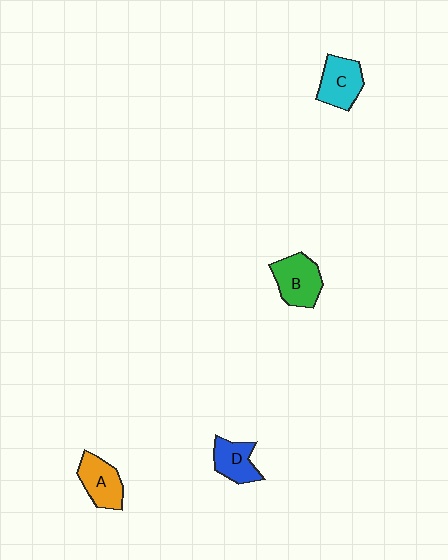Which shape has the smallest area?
Shape D (blue).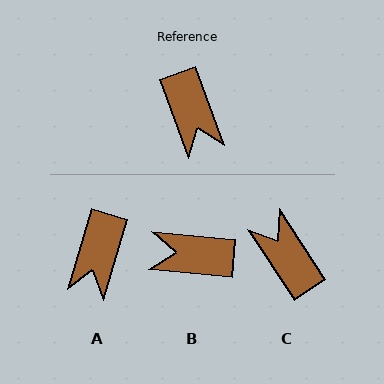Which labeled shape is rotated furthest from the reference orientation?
C, about 167 degrees away.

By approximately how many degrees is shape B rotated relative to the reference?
Approximately 116 degrees clockwise.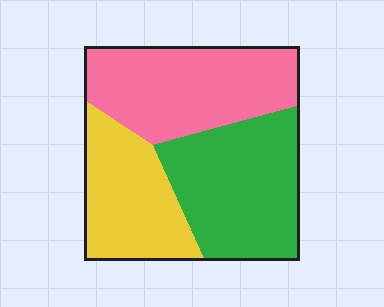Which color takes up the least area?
Yellow, at roughly 25%.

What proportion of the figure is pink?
Pink covers around 35% of the figure.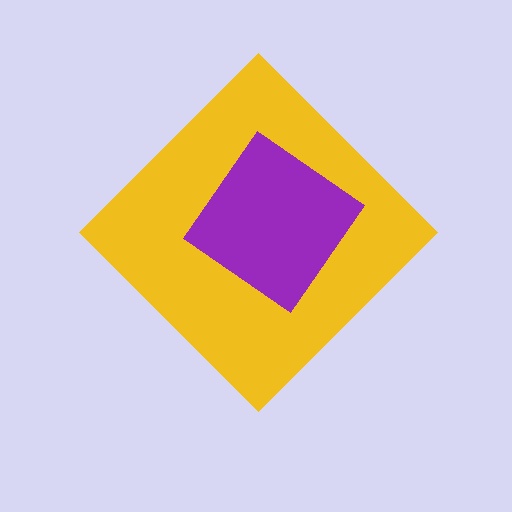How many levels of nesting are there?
2.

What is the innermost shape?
The purple diamond.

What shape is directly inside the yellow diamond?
The purple diamond.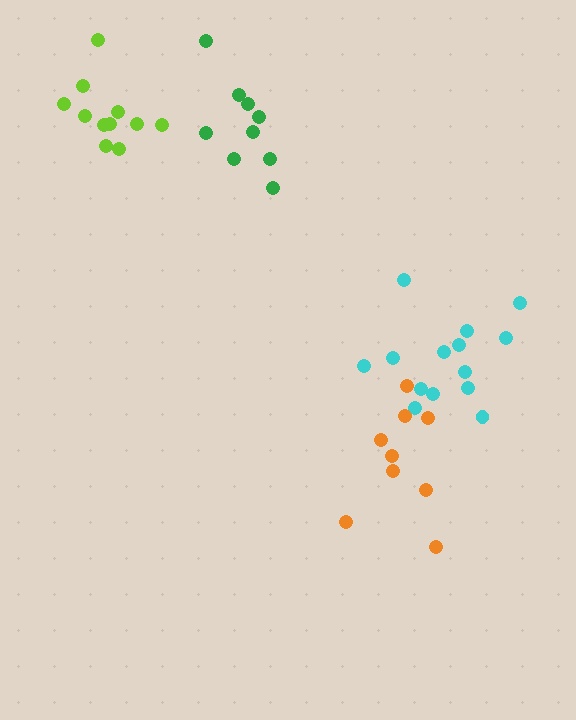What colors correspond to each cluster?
The clusters are colored: green, cyan, orange, lime.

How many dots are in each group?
Group 1: 9 dots, Group 2: 14 dots, Group 3: 9 dots, Group 4: 11 dots (43 total).